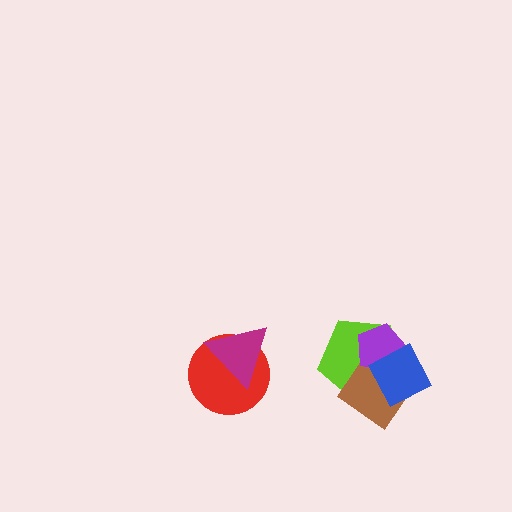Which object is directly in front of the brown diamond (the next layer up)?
The purple pentagon is directly in front of the brown diamond.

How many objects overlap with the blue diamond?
3 objects overlap with the blue diamond.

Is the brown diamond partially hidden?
Yes, it is partially covered by another shape.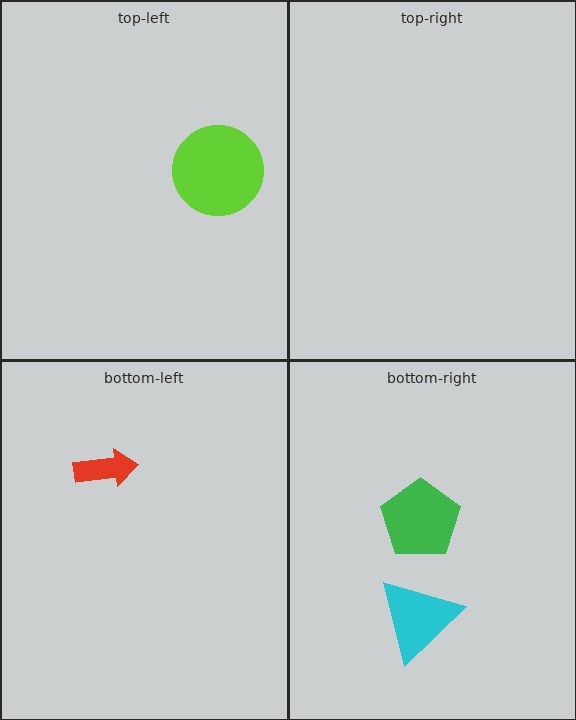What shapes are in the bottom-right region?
The cyan triangle, the green pentagon.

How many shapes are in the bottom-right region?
2.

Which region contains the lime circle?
The top-left region.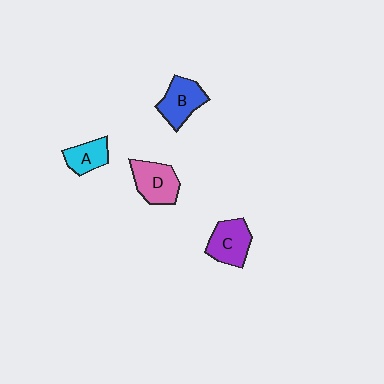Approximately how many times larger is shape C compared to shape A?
Approximately 1.4 times.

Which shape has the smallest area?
Shape A (cyan).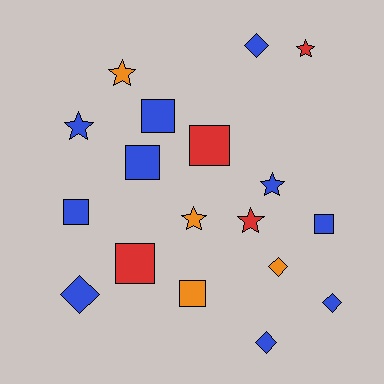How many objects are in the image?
There are 18 objects.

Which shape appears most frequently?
Square, with 7 objects.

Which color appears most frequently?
Blue, with 10 objects.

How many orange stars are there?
There are 2 orange stars.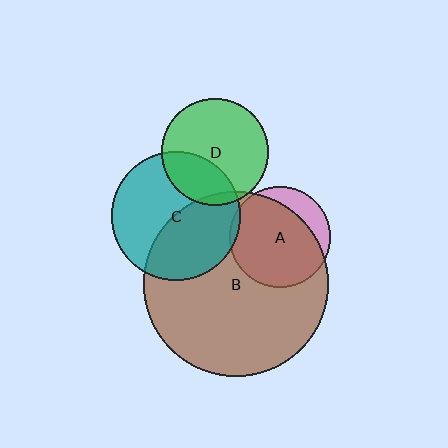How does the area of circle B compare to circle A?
Approximately 3.4 times.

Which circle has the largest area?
Circle B (brown).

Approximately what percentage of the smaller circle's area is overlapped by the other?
Approximately 30%.